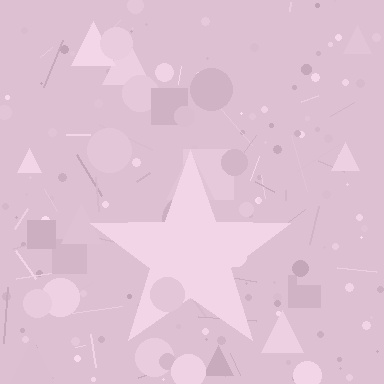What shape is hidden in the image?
A star is hidden in the image.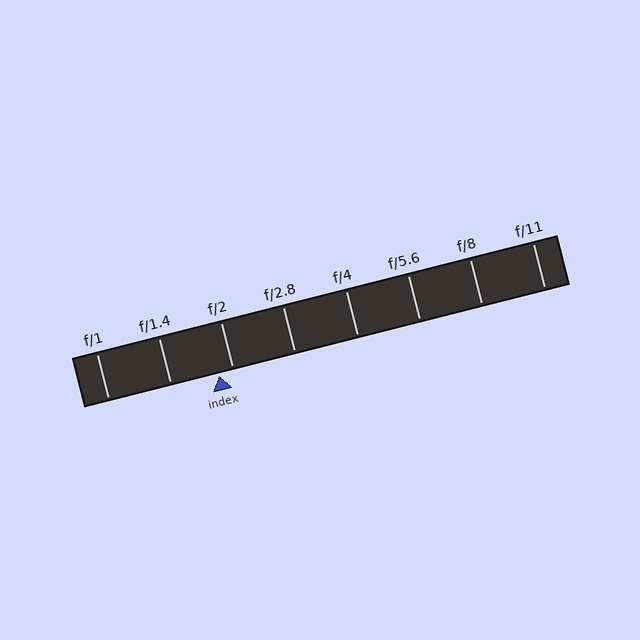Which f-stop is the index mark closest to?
The index mark is closest to f/2.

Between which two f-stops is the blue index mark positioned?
The index mark is between f/1.4 and f/2.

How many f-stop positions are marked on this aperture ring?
There are 8 f-stop positions marked.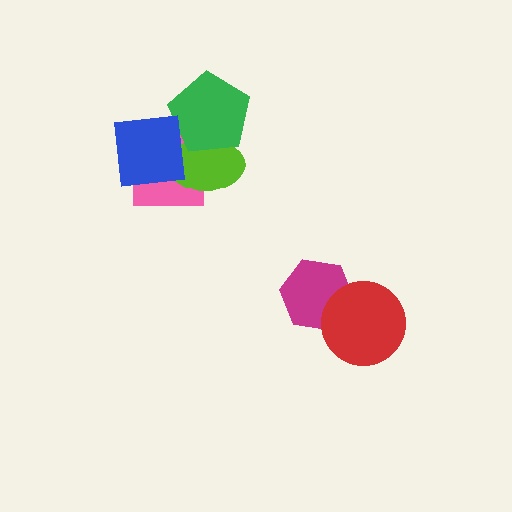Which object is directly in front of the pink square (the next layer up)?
The lime ellipse is directly in front of the pink square.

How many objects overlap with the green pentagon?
1 object overlaps with the green pentagon.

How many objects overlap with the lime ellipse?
3 objects overlap with the lime ellipse.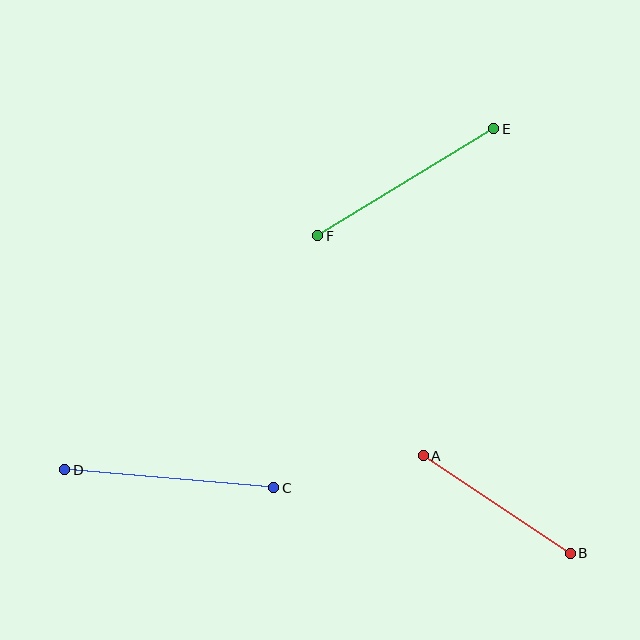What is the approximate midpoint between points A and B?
The midpoint is at approximately (497, 505) pixels.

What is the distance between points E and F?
The distance is approximately 206 pixels.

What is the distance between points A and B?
The distance is approximately 176 pixels.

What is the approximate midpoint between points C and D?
The midpoint is at approximately (169, 479) pixels.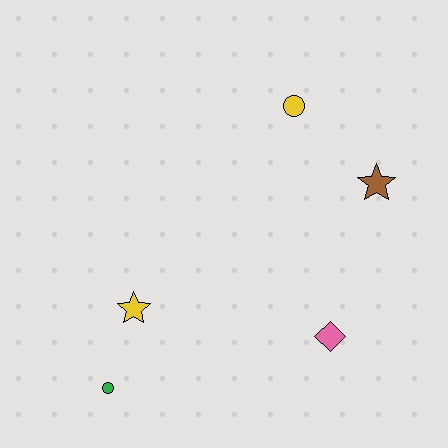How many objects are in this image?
There are 5 objects.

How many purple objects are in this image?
There are no purple objects.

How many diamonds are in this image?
There is 1 diamond.